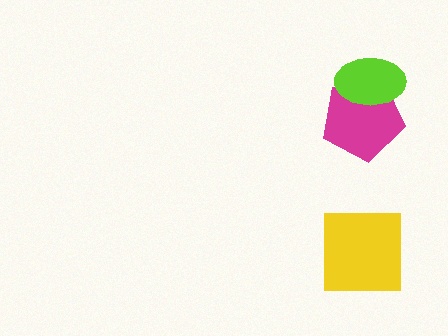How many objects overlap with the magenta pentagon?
1 object overlaps with the magenta pentagon.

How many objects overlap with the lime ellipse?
1 object overlaps with the lime ellipse.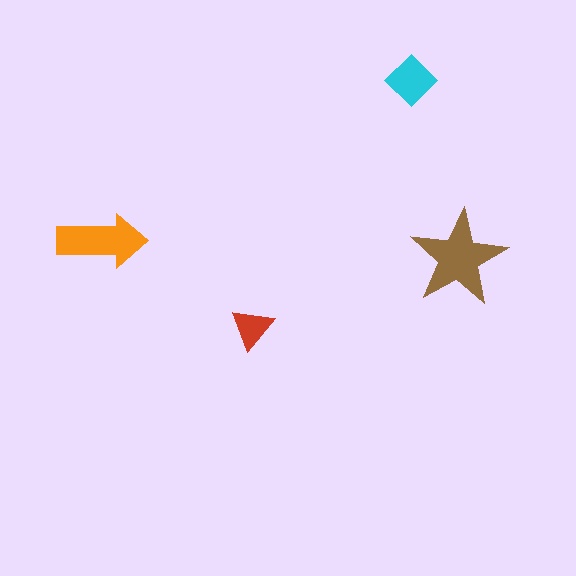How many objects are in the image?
There are 4 objects in the image.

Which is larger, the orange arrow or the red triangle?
The orange arrow.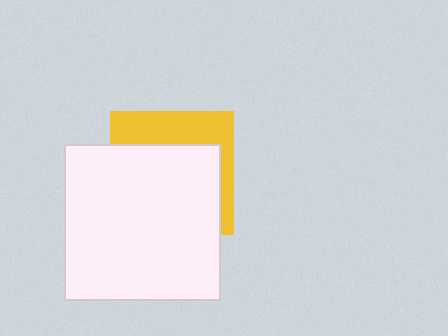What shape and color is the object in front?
The object in front is a white square.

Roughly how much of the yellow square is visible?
A small part of it is visible (roughly 33%).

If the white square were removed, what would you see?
You would see the complete yellow square.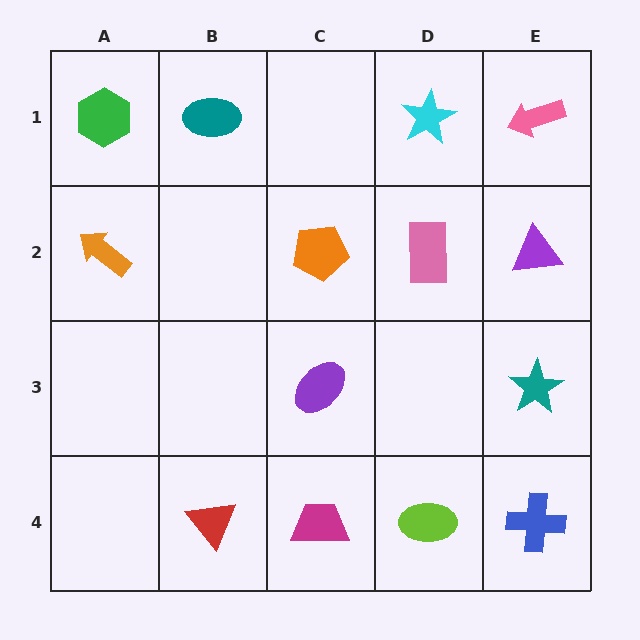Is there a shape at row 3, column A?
No, that cell is empty.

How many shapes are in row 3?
2 shapes.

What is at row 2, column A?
An orange arrow.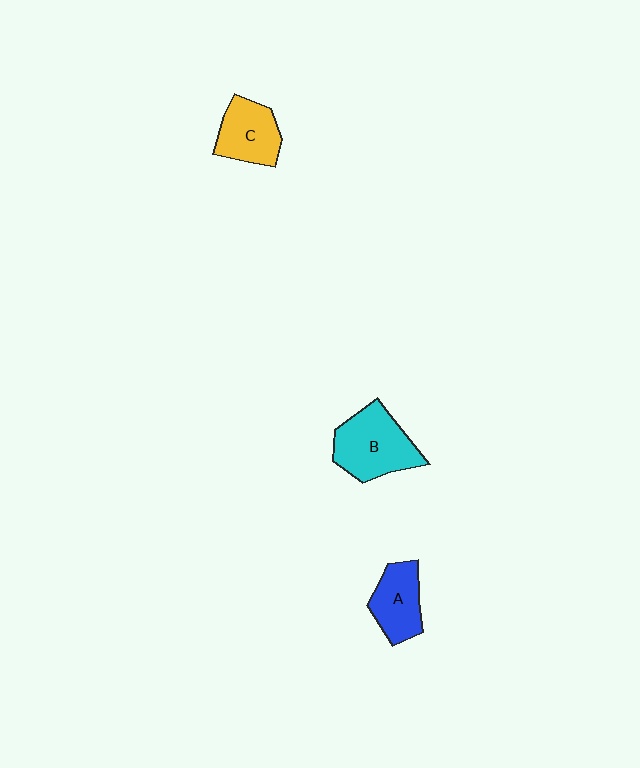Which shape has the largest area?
Shape B (cyan).